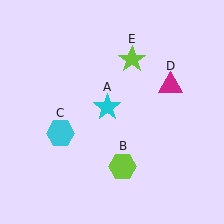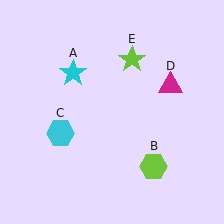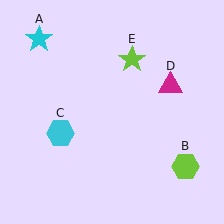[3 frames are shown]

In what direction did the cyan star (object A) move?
The cyan star (object A) moved up and to the left.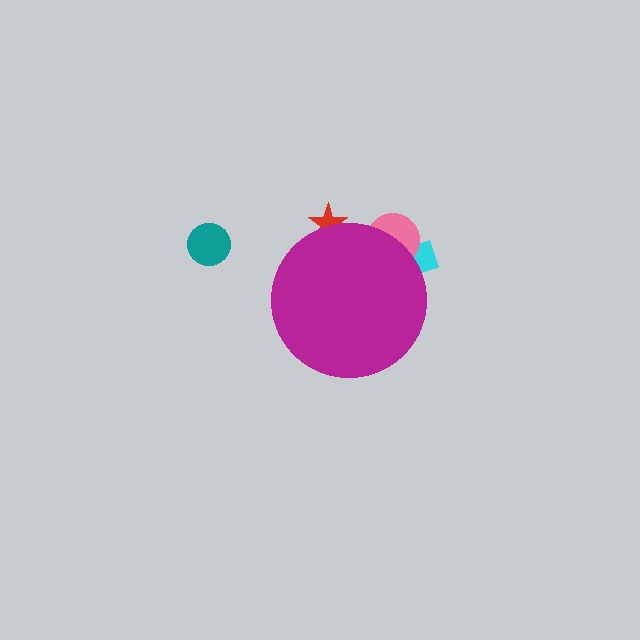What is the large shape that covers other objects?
A magenta circle.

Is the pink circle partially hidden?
Yes, the pink circle is partially hidden behind the magenta circle.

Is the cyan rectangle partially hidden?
Yes, the cyan rectangle is partially hidden behind the magenta circle.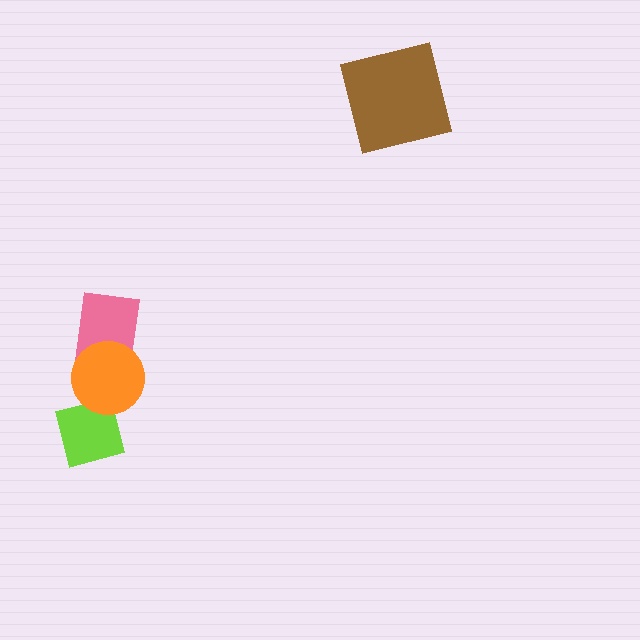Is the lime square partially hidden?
Yes, it is partially covered by another shape.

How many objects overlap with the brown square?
0 objects overlap with the brown square.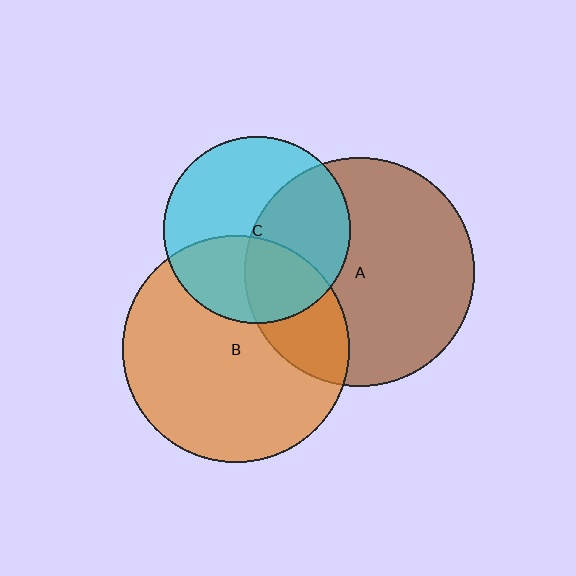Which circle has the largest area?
Circle A (brown).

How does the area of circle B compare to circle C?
Approximately 1.5 times.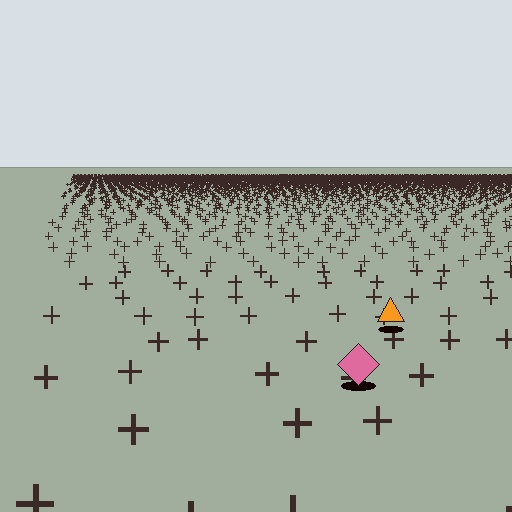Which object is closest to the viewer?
The pink diamond is closest. The texture marks near it are larger and more spread out.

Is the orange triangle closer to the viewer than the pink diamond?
No. The pink diamond is closer — you can tell from the texture gradient: the ground texture is coarser near it.